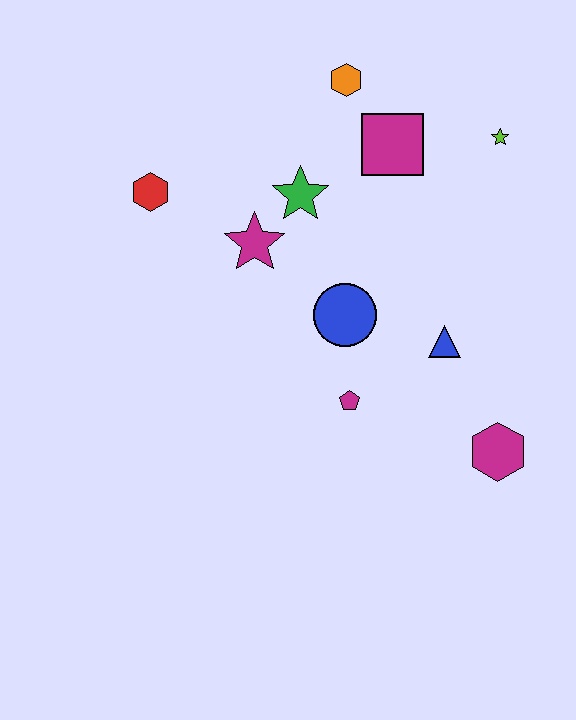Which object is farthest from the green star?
The magenta hexagon is farthest from the green star.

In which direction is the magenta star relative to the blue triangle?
The magenta star is to the left of the blue triangle.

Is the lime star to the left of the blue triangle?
No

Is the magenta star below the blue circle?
No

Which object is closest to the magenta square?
The orange hexagon is closest to the magenta square.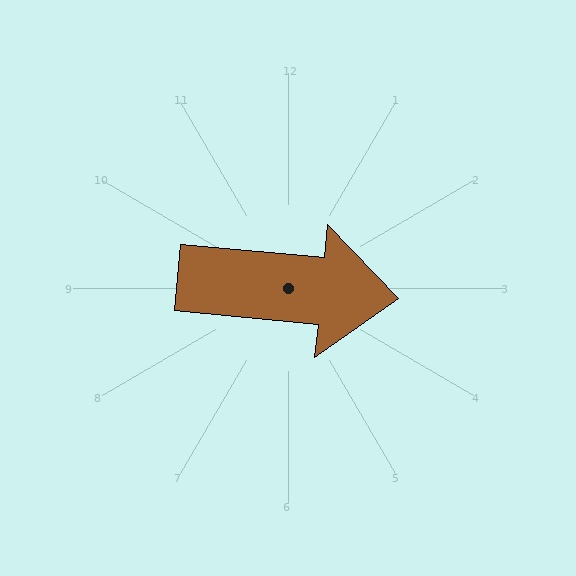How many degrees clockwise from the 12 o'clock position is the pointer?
Approximately 95 degrees.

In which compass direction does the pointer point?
East.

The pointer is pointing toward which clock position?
Roughly 3 o'clock.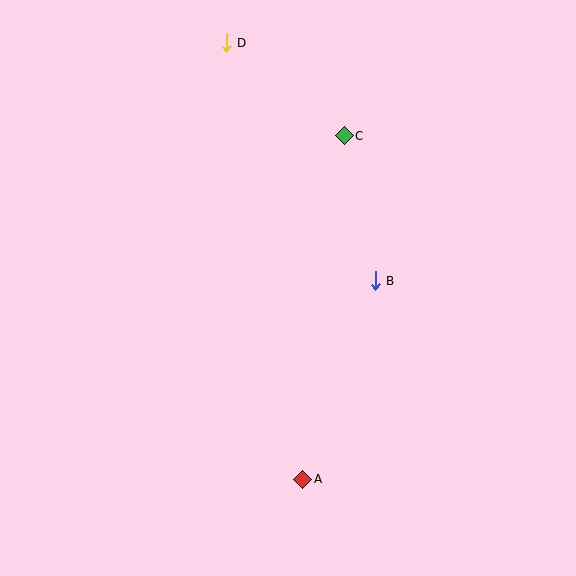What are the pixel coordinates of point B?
Point B is at (375, 281).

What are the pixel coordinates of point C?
Point C is at (344, 136).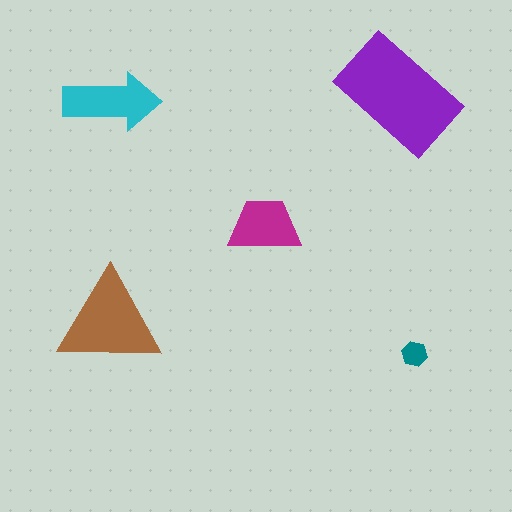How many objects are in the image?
There are 5 objects in the image.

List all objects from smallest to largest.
The teal hexagon, the magenta trapezoid, the cyan arrow, the brown triangle, the purple rectangle.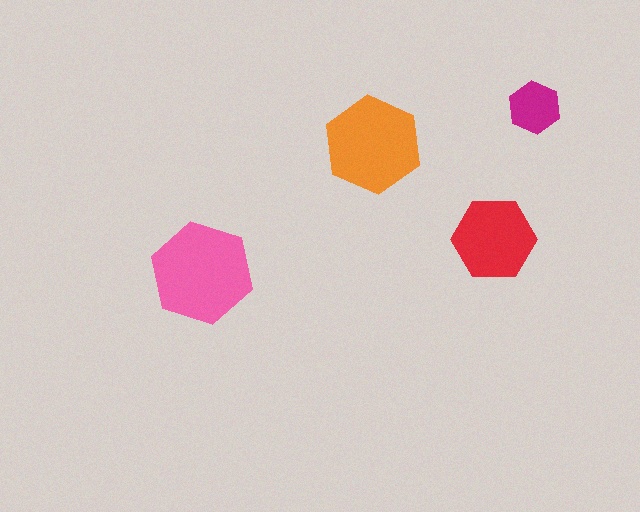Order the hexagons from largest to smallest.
the pink one, the orange one, the red one, the magenta one.